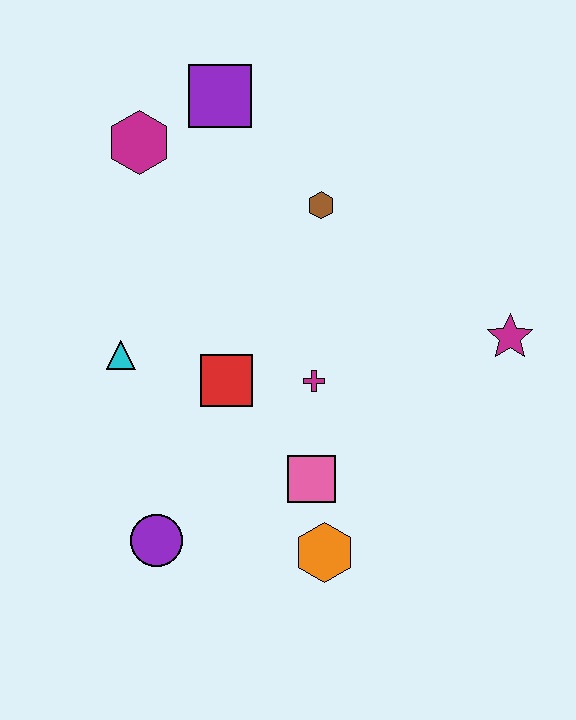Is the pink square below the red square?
Yes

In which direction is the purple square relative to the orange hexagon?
The purple square is above the orange hexagon.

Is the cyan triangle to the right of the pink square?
No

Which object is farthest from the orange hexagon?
The purple square is farthest from the orange hexagon.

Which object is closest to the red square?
The magenta cross is closest to the red square.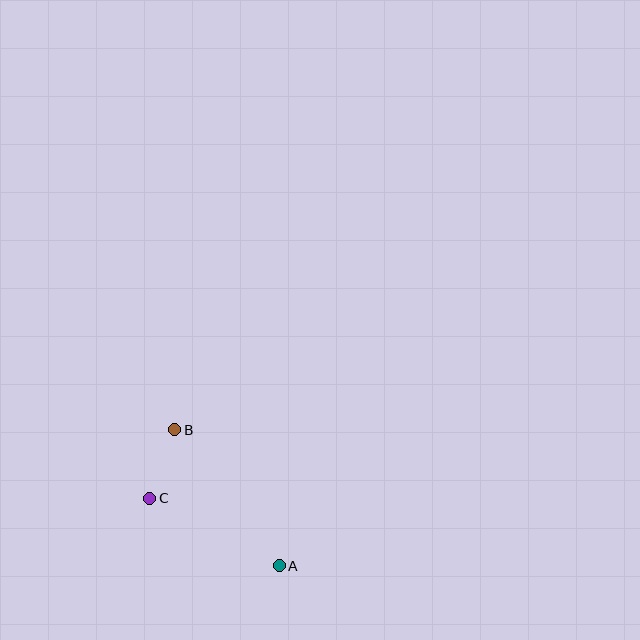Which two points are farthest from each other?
Points A and B are farthest from each other.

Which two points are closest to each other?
Points B and C are closest to each other.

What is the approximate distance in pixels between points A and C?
The distance between A and C is approximately 146 pixels.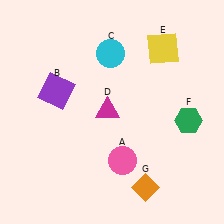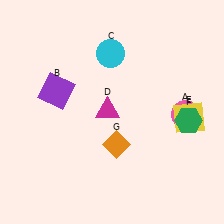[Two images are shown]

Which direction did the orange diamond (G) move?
The orange diamond (G) moved up.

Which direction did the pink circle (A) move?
The pink circle (A) moved right.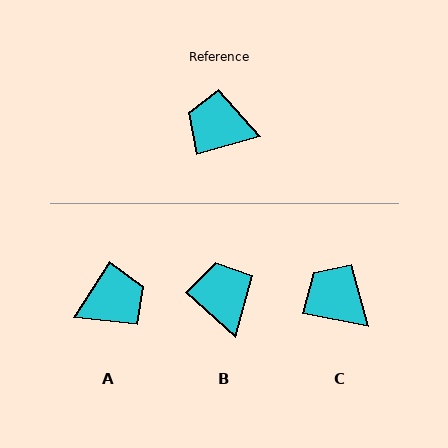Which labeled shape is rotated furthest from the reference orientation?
A, about 138 degrees away.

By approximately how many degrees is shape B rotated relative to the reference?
Approximately 57 degrees clockwise.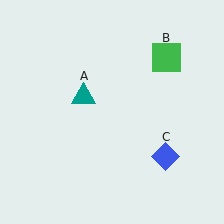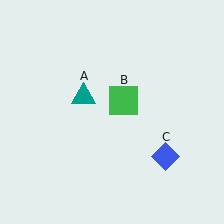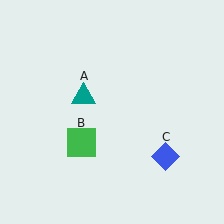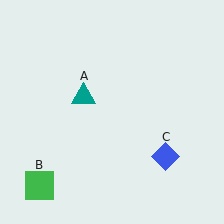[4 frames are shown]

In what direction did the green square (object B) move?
The green square (object B) moved down and to the left.